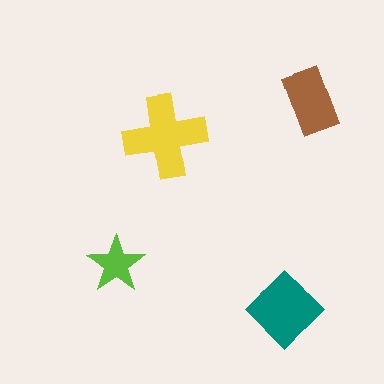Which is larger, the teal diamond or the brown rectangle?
The teal diamond.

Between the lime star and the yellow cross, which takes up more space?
The yellow cross.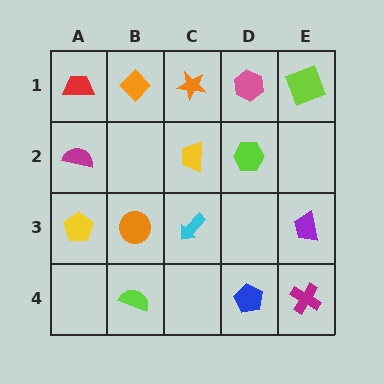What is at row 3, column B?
An orange circle.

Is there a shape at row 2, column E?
No, that cell is empty.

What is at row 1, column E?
A lime square.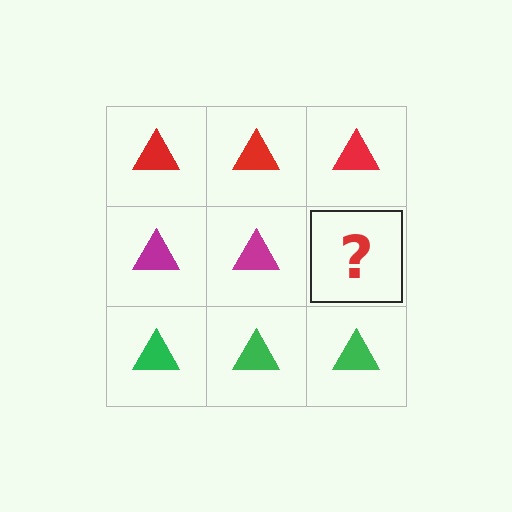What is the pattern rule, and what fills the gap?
The rule is that each row has a consistent color. The gap should be filled with a magenta triangle.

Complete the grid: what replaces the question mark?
The question mark should be replaced with a magenta triangle.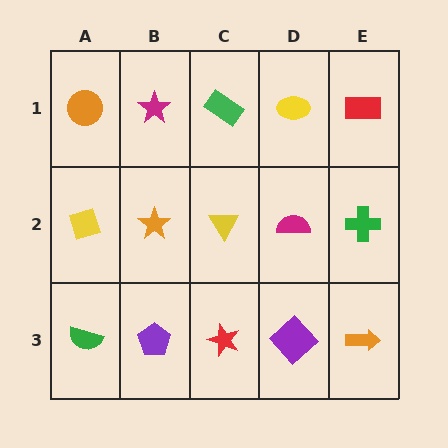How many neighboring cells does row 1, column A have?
2.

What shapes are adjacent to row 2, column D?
A yellow ellipse (row 1, column D), a purple diamond (row 3, column D), a yellow triangle (row 2, column C), a green cross (row 2, column E).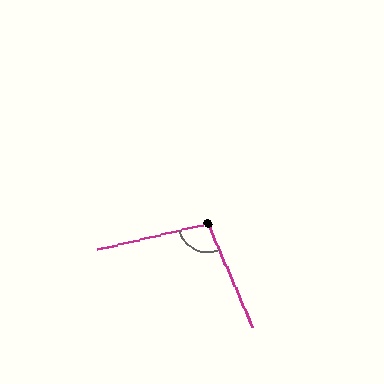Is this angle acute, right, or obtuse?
It is obtuse.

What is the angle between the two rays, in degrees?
Approximately 100 degrees.